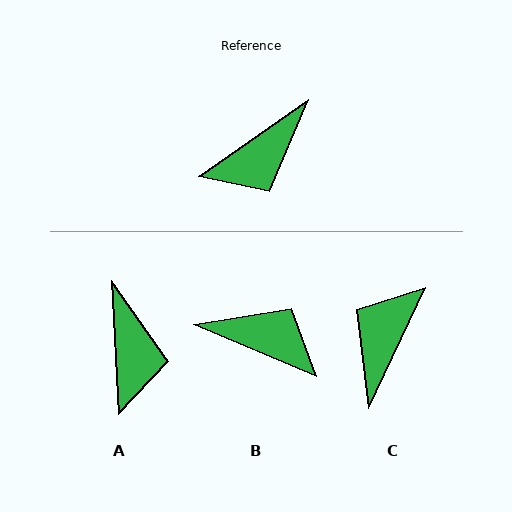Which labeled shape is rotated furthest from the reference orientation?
C, about 150 degrees away.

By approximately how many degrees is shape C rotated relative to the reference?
Approximately 150 degrees clockwise.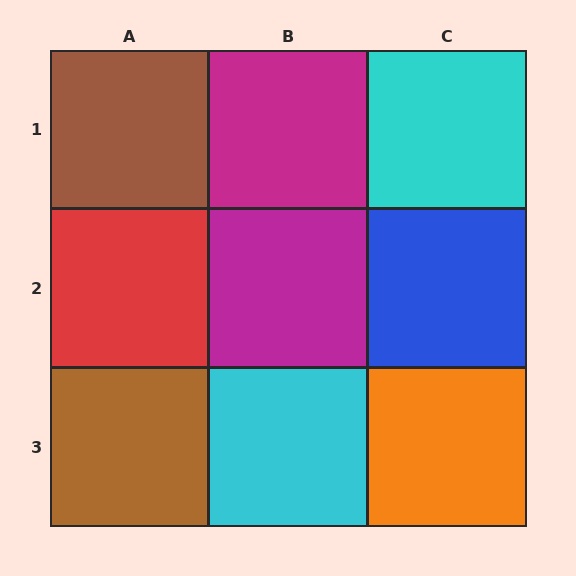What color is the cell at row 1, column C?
Cyan.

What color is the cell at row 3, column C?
Orange.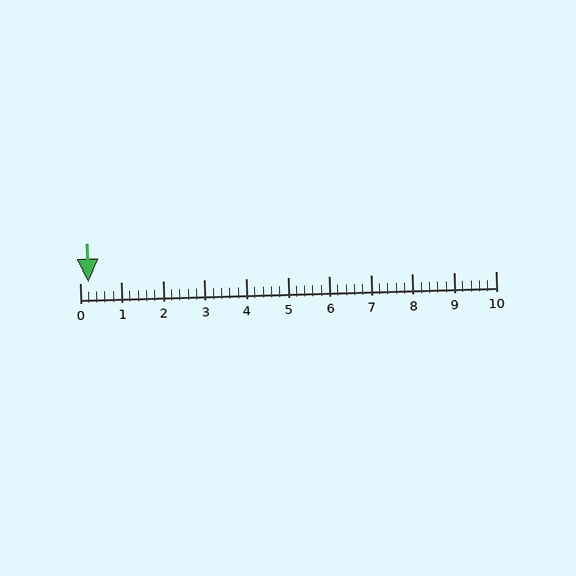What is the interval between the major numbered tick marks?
The major tick marks are spaced 1 units apart.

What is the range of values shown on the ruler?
The ruler shows values from 0 to 10.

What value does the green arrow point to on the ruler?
The green arrow points to approximately 0.2.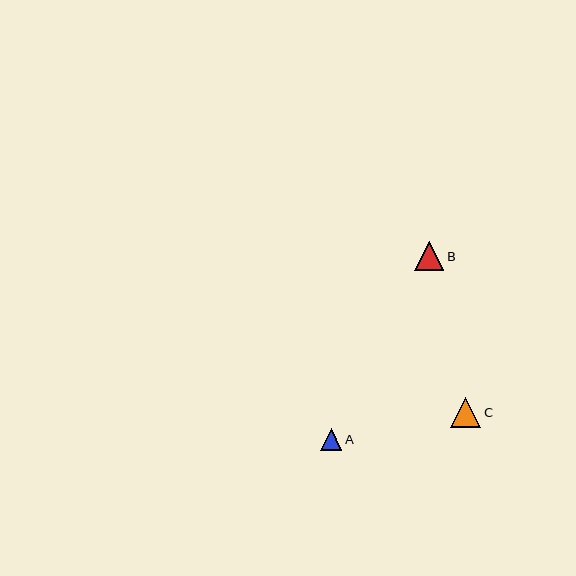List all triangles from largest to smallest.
From largest to smallest: C, B, A.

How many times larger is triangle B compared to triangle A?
Triangle B is approximately 1.3 times the size of triangle A.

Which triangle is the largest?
Triangle C is the largest with a size of approximately 30 pixels.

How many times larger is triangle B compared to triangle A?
Triangle B is approximately 1.3 times the size of triangle A.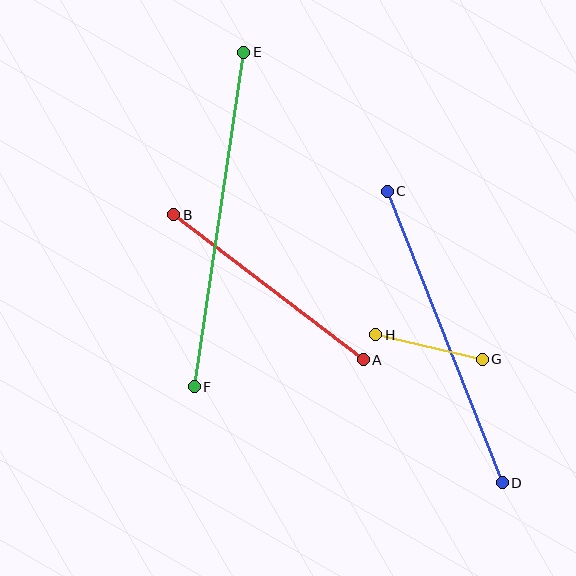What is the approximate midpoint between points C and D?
The midpoint is at approximately (445, 337) pixels.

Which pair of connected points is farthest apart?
Points E and F are farthest apart.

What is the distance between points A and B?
The distance is approximately 239 pixels.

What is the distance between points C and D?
The distance is approximately 313 pixels.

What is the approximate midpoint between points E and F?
The midpoint is at approximately (219, 219) pixels.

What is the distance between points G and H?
The distance is approximately 110 pixels.